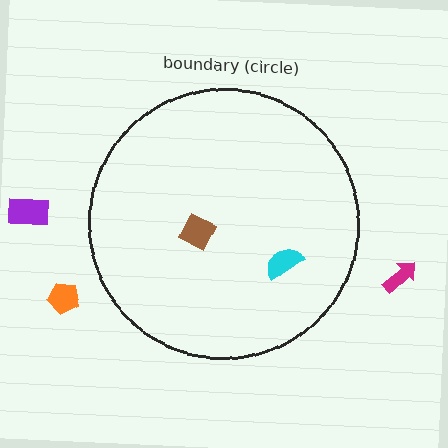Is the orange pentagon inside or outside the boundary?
Outside.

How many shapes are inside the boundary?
2 inside, 3 outside.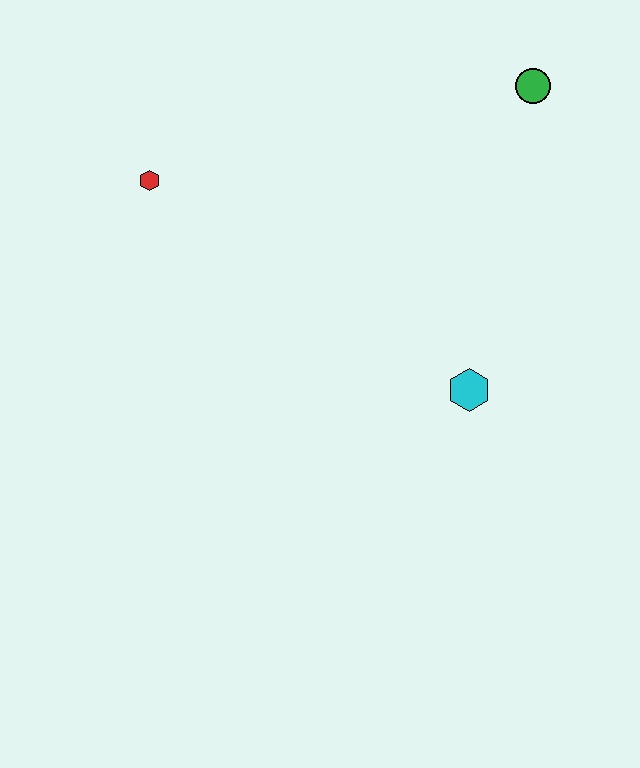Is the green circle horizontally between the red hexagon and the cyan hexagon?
No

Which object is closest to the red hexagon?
The cyan hexagon is closest to the red hexagon.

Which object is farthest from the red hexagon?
The green circle is farthest from the red hexagon.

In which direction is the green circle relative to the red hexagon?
The green circle is to the right of the red hexagon.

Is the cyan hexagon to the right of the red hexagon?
Yes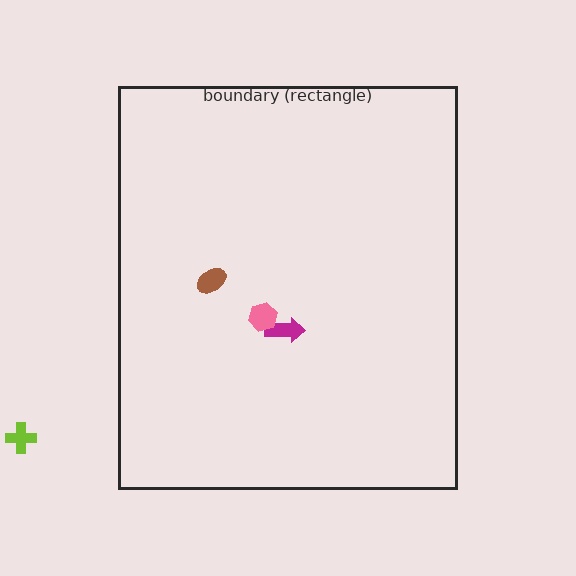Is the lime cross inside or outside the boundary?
Outside.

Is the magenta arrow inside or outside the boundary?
Inside.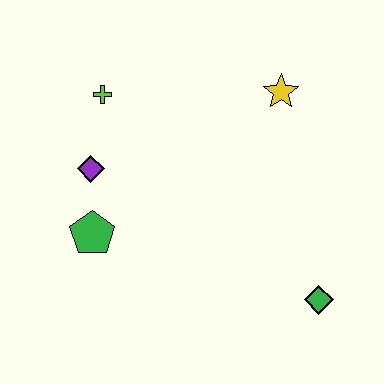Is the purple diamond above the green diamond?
Yes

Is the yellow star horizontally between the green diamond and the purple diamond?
Yes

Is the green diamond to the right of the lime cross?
Yes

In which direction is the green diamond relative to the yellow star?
The green diamond is below the yellow star.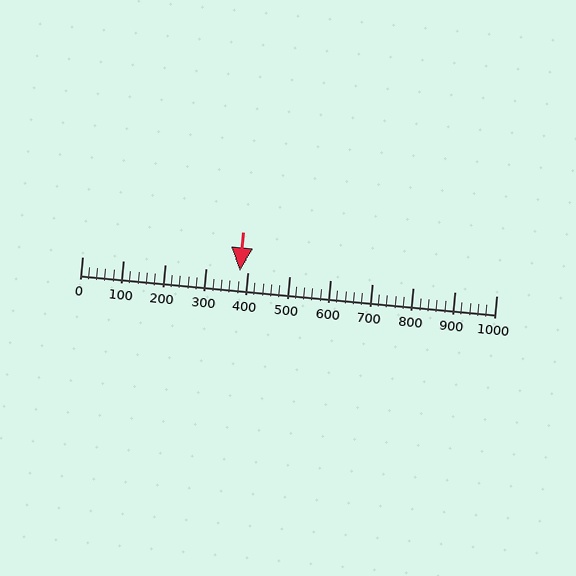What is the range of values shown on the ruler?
The ruler shows values from 0 to 1000.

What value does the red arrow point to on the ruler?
The red arrow points to approximately 380.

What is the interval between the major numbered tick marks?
The major tick marks are spaced 100 units apart.